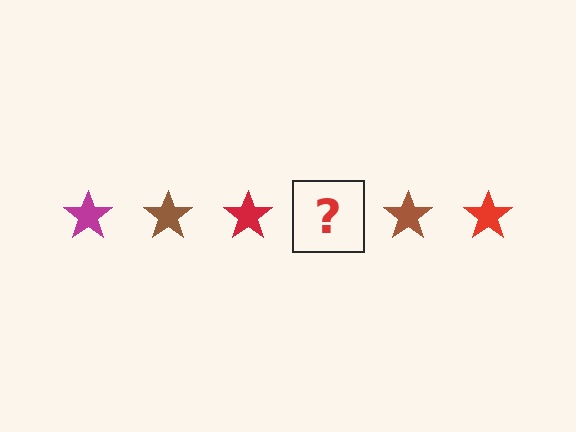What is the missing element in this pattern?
The missing element is a magenta star.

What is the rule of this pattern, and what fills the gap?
The rule is that the pattern cycles through magenta, brown, red stars. The gap should be filled with a magenta star.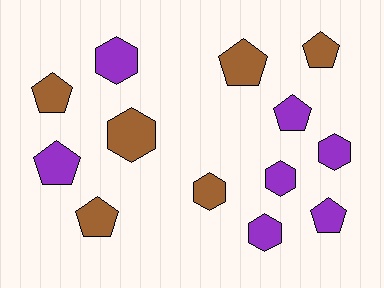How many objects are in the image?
There are 13 objects.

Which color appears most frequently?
Purple, with 7 objects.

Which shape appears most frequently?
Pentagon, with 7 objects.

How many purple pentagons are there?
There are 3 purple pentagons.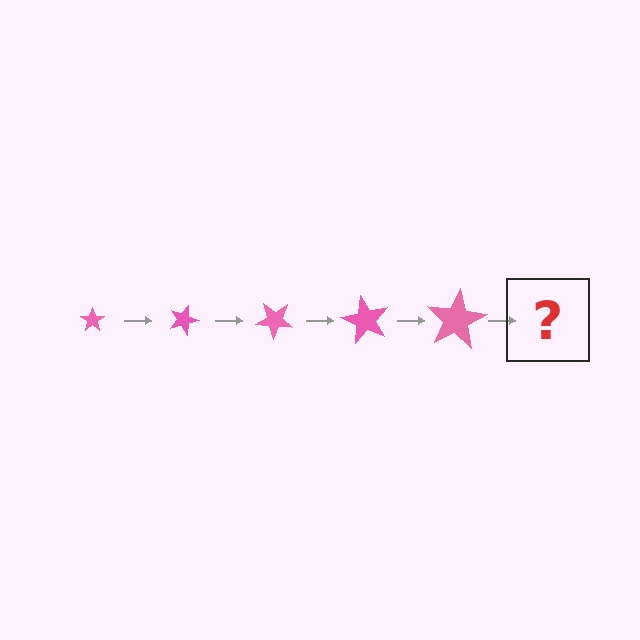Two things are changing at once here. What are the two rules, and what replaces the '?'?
The two rules are that the star grows larger each step and it rotates 20 degrees each step. The '?' should be a star, larger than the previous one and rotated 100 degrees from the start.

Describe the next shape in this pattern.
It should be a star, larger than the previous one and rotated 100 degrees from the start.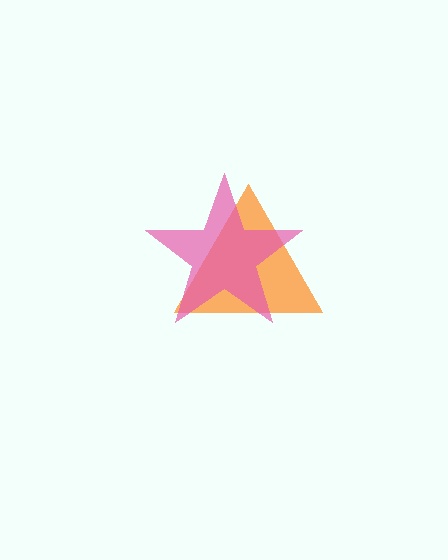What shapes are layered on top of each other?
The layered shapes are: an orange triangle, a pink star.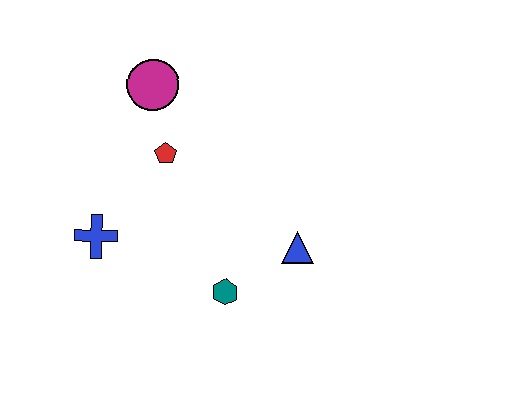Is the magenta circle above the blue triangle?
Yes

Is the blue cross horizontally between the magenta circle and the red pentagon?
No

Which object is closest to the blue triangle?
The teal hexagon is closest to the blue triangle.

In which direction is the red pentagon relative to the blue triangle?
The red pentagon is to the left of the blue triangle.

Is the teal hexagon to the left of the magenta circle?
No